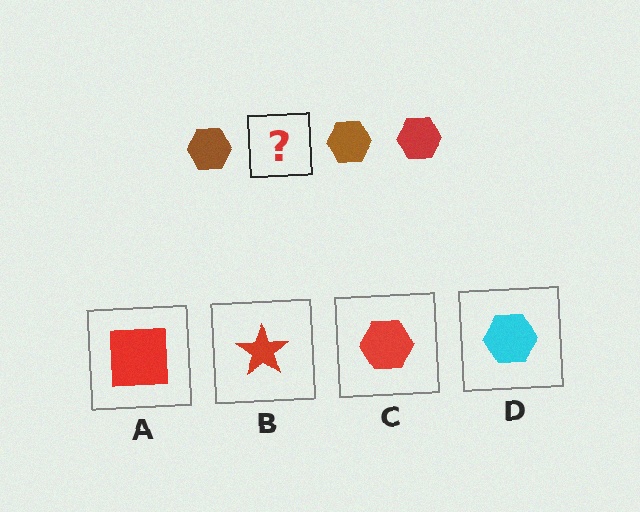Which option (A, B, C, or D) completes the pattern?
C.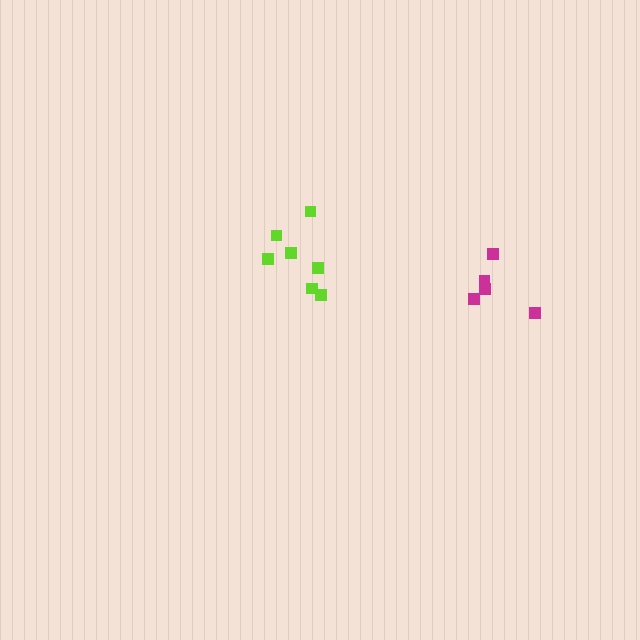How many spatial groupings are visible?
There are 2 spatial groupings.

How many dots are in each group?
Group 1: 7 dots, Group 2: 5 dots (12 total).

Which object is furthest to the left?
The lime cluster is leftmost.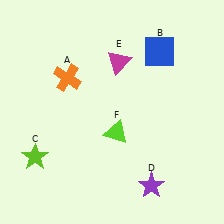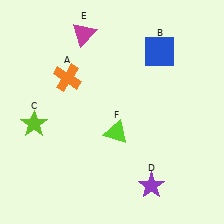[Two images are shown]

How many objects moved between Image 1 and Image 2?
2 objects moved between the two images.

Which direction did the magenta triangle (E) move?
The magenta triangle (E) moved left.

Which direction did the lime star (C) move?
The lime star (C) moved up.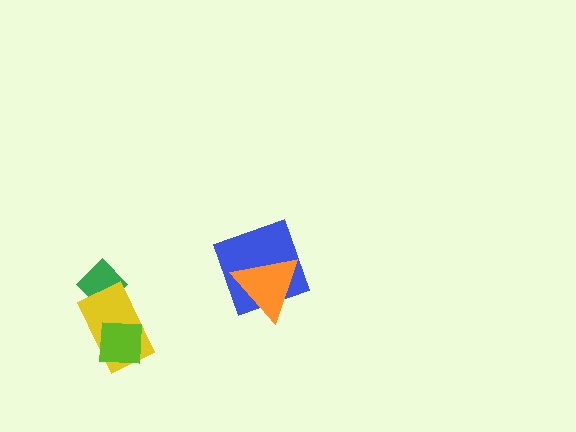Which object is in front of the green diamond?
The yellow rectangle is in front of the green diamond.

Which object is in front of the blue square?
The orange triangle is in front of the blue square.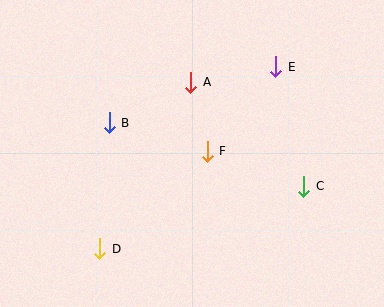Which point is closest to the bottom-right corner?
Point C is closest to the bottom-right corner.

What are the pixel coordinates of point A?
Point A is at (191, 82).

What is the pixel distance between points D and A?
The distance between D and A is 190 pixels.